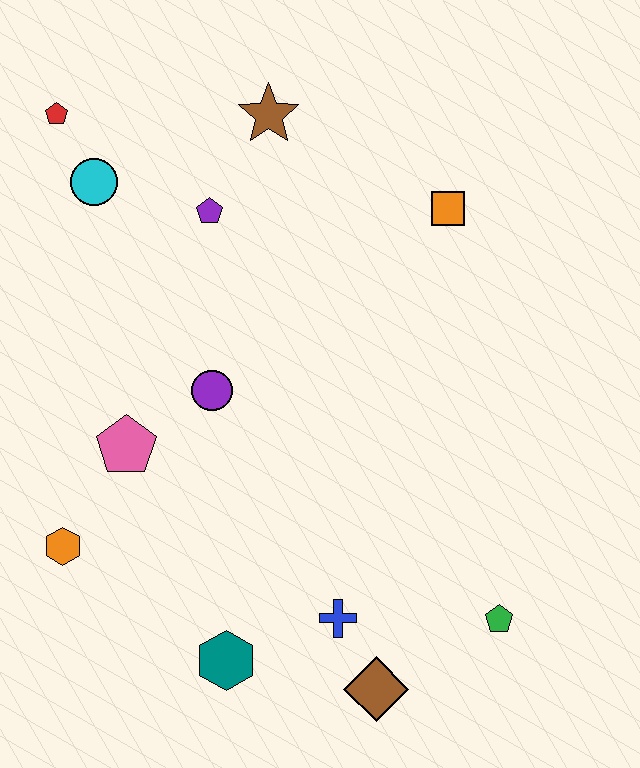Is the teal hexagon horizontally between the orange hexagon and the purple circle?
No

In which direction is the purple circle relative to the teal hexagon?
The purple circle is above the teal hexagon.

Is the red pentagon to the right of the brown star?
No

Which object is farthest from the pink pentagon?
The green pentagon is farthest from the pink pentagon.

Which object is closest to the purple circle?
The pink pentagon is closest to the purple circle.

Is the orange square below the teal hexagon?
No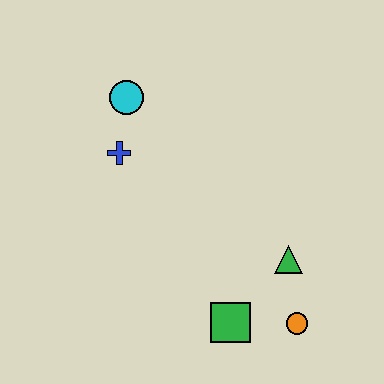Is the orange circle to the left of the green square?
No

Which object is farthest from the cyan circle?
The orange circle is farthest from the cyan circle.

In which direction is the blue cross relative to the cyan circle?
The blue cross is below the cyan circle.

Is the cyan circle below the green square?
No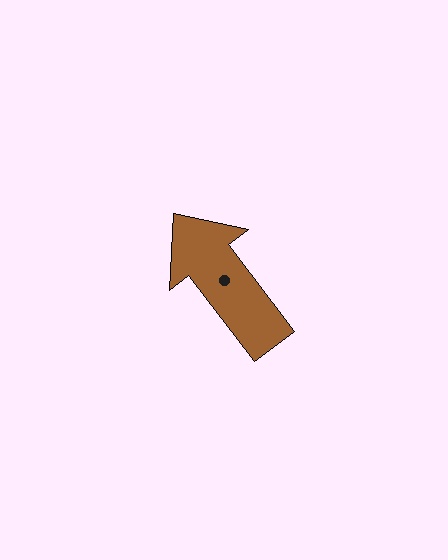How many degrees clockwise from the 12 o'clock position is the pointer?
Approximately 323 degrees.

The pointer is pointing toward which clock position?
Roughly 11 o'clock.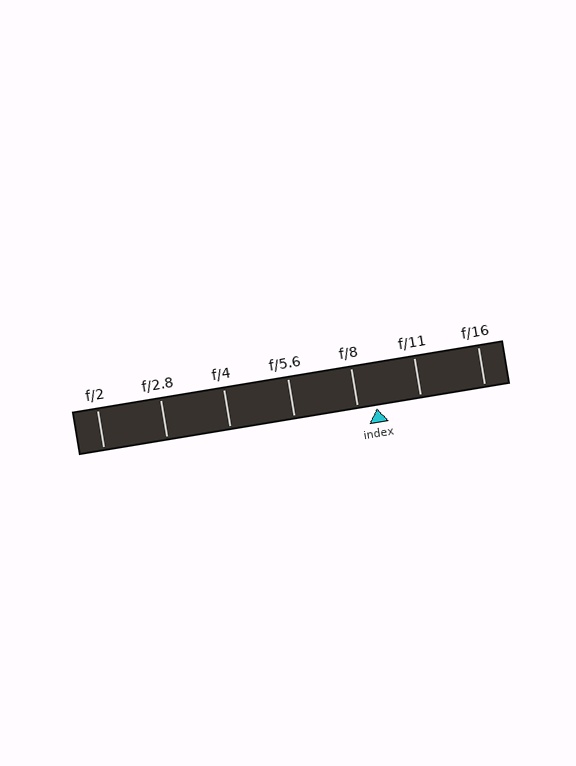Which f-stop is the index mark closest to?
The index mark is closest to f/8.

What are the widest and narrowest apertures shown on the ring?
The widest aperture shown is f/2 and the narrowest is f/16.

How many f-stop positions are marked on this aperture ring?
There are 7 f-stop positions marked.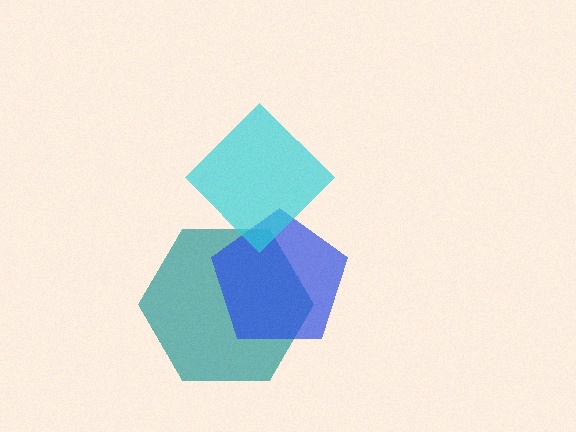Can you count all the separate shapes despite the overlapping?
Yes, there are 3 separate shapes.